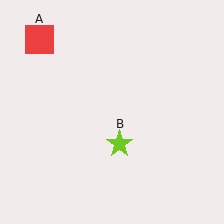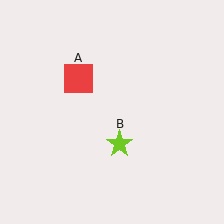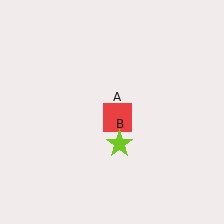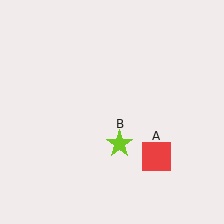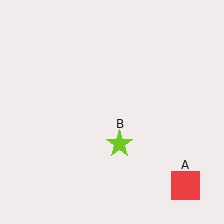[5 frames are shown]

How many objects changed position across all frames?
1 object changed position: red square (object A).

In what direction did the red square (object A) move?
The red square (object A) moved down and to the right.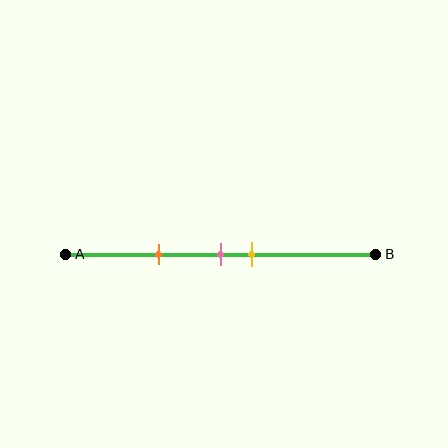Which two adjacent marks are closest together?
The pink and yellow marks are the closest adjacent pair.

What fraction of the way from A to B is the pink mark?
The pink mark is approximately 50% (0.5) of the way from A to B.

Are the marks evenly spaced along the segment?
No, the marks are not evenly spaced.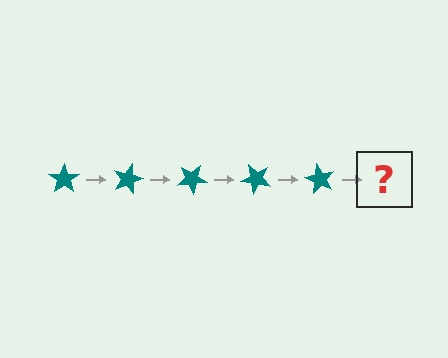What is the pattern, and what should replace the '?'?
The pattern is that the star rotates 15 degrees each step. The '?' should be a teal star rotated 75 degrees.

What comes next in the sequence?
The next element should be a teal star rotated 75 degrees.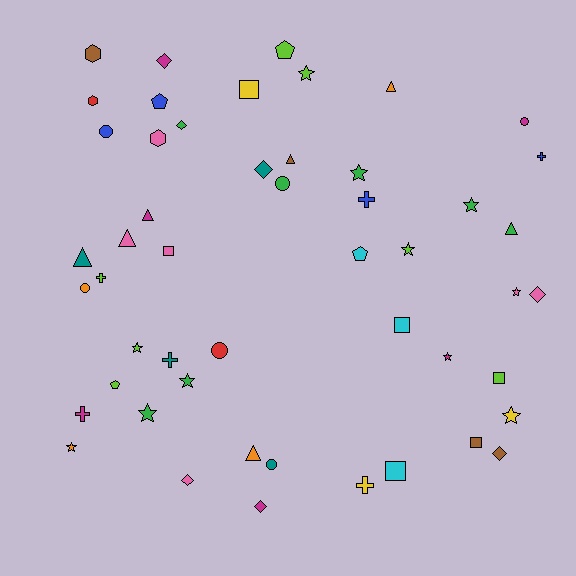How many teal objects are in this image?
There are 4 teal objects.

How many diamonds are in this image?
There are 7 diamonds.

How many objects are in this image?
There are 50 objects.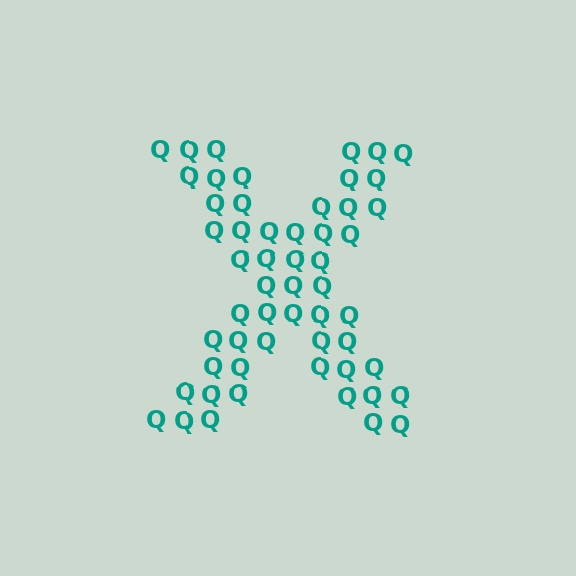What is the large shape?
The large shape is the letter X.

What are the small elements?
The small elements are letter Q's.